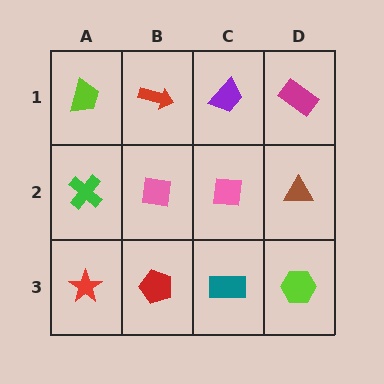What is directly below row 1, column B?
A pink square.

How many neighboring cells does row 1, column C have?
3.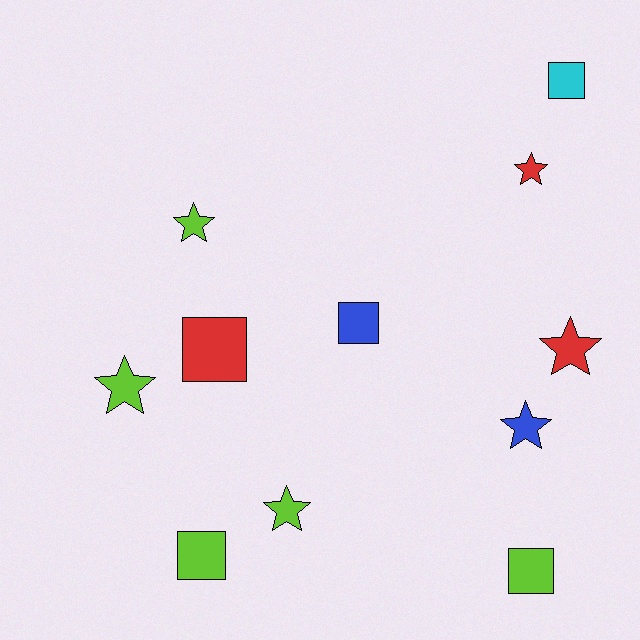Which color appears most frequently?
Lime, with 5 objects.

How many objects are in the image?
There are 11 objects.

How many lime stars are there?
There are 3 lime stars.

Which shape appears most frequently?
Star, with 6 objects.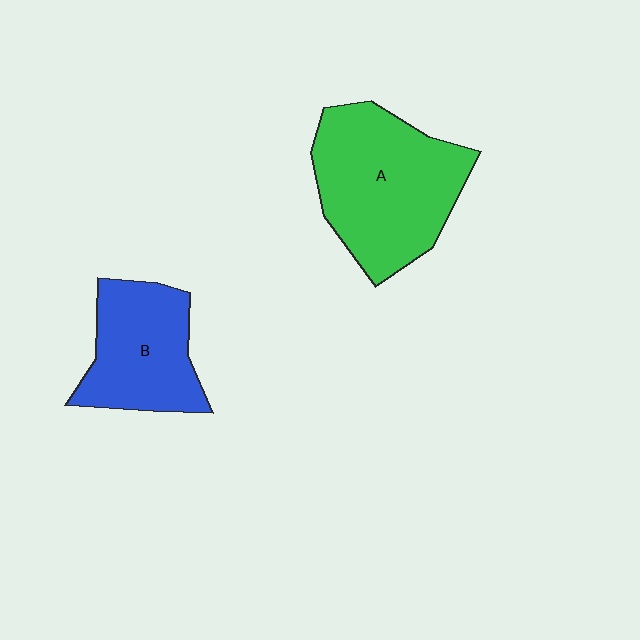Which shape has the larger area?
Shape A (green).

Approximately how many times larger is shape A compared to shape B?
Approximately 1.5 times.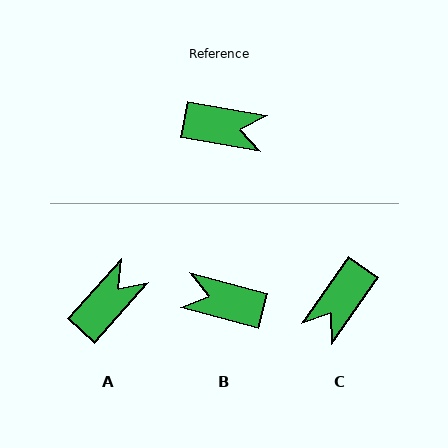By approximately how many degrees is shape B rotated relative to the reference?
Approximately 175 degrees counter-clockwise.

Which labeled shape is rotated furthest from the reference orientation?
B, about 175 degrees away.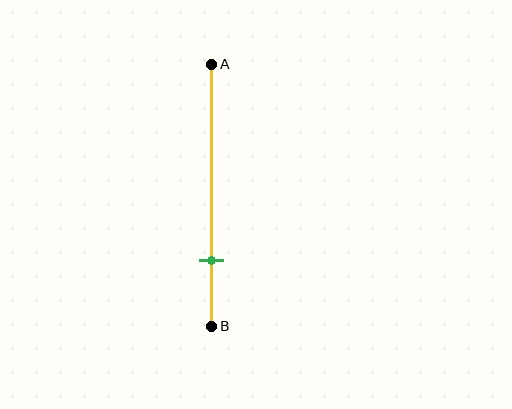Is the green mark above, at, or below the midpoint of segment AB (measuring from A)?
The green mark is below the midpoint of segment AB.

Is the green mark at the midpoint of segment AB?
No, the mark is at about 75% from A, not at the 50% midpoint.